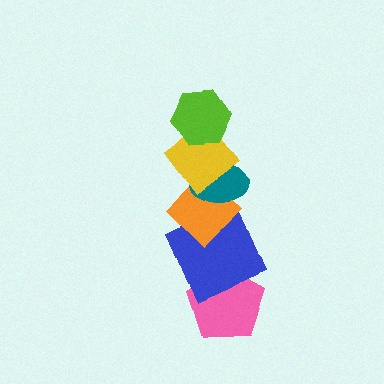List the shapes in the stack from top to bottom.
From top to bottom: the lime hexagon, the yellow diamond, the teal ellipse, the orange diamond, the blue square, the pink pentagon.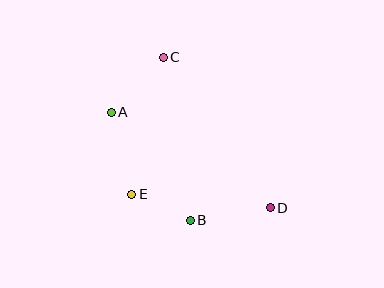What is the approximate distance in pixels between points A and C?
The distance between A and C is approximately 76 pixels.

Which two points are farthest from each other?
Points A and D are farthest from each other.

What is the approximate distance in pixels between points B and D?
The distance between B and D is approximately 81 pixels.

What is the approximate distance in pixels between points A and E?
The distance between A and E is approximately 84 pixels.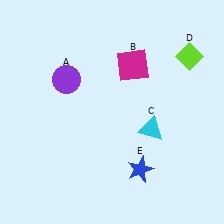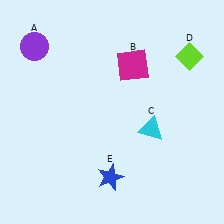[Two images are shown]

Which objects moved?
The objects that moved are: the purple circle (A), the blue star (E).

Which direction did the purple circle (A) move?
The purple circle (A) moved up.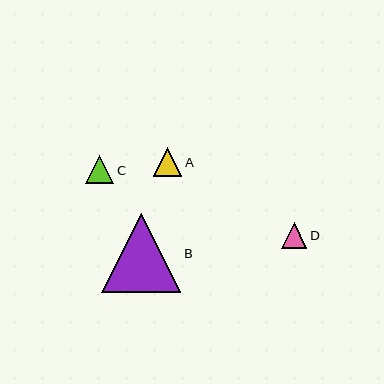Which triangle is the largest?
Triangle B is the largest with a size of approximately 79 pixels.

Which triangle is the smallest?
Triangle D is the smallest with a size of approximately 25 pixels.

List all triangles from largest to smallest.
From largest to smallest: B, A, C, D.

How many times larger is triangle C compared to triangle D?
Triangle C is approximately 1.1 times the size of triangle D.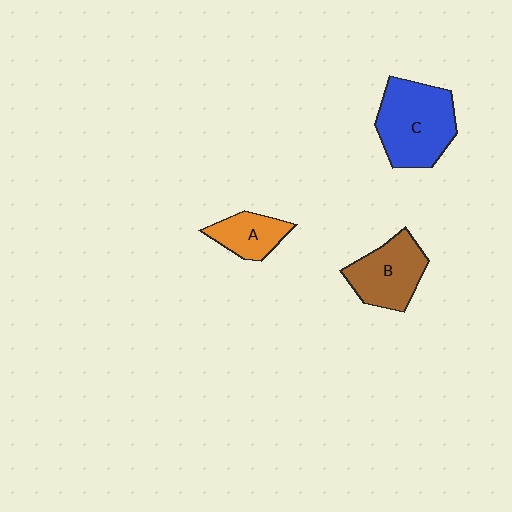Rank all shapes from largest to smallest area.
From largest to smallest: C (blue), B (brown), A (orange).